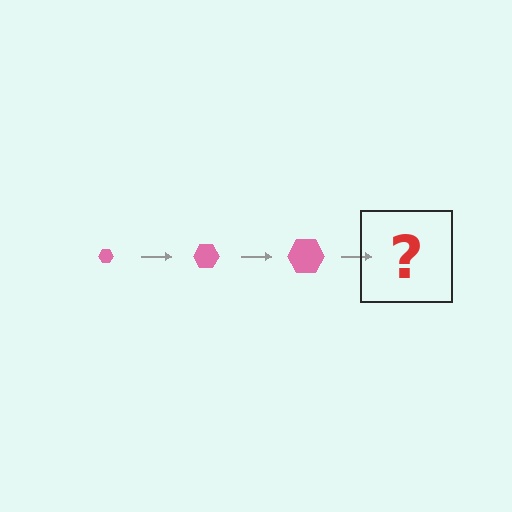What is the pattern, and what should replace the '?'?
The pattern is that the hexagon gets progressively larger each step. The '?' should be a pink hexagon, larger than the previous one.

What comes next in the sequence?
The next element should be a pink hexagon, larger than the previous one.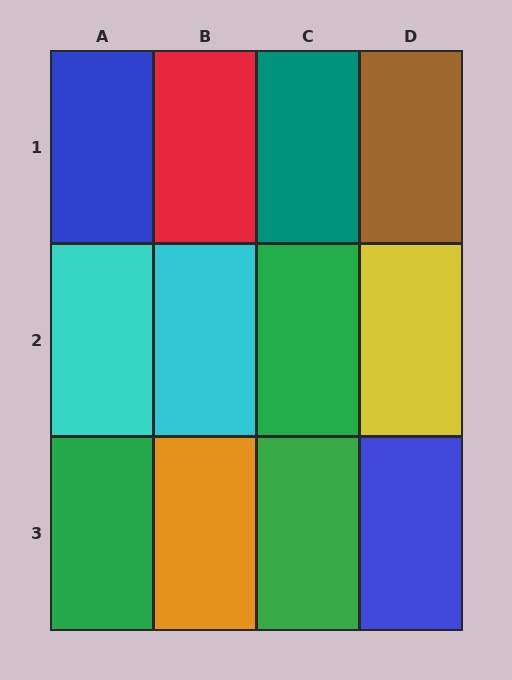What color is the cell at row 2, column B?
Cyan.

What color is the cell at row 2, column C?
Green.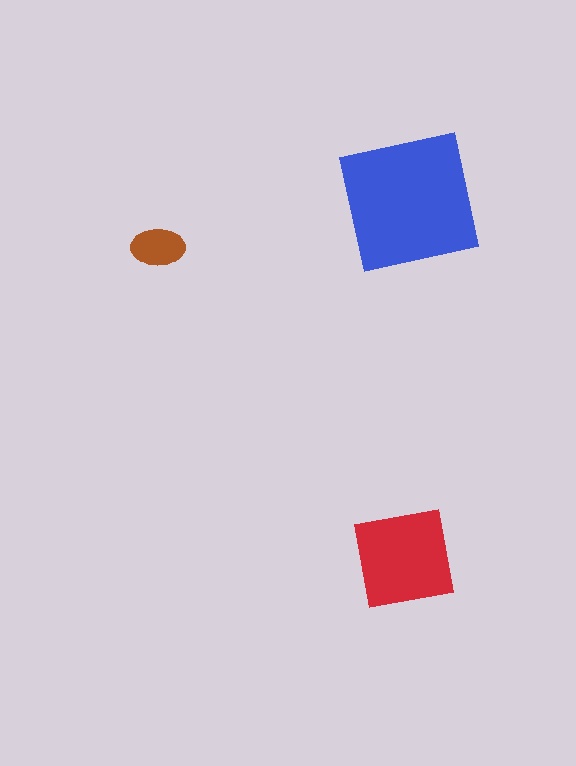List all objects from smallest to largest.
The brown ellipse, the red square, the blue square.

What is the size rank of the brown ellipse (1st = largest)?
3rd.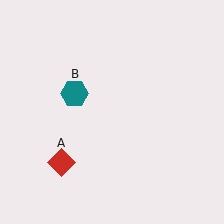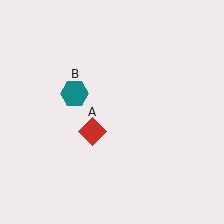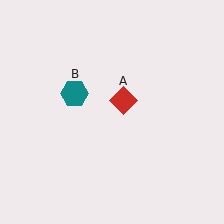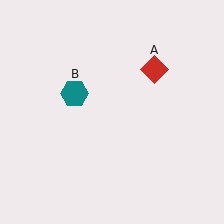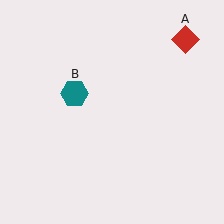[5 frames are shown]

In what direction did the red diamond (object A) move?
The red diamond (object A) moved up and to the right.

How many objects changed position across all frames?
1 object changed position: red diamond (object A).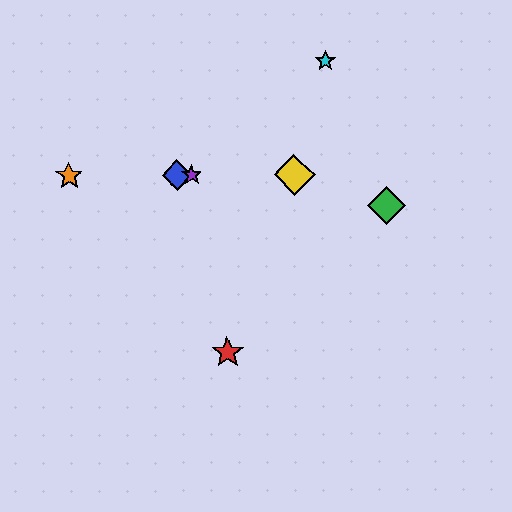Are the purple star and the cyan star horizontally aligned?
No, the purple star is at y≈175 and the cyan star is at y≈61.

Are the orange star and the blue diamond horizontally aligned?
Yes, both are at y≈176.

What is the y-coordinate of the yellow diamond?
The yellow diamond is at y≈175.